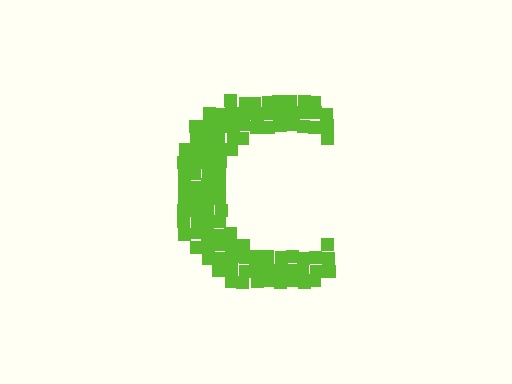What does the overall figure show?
The overall figure shows the letter C.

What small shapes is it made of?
It is made of small squares.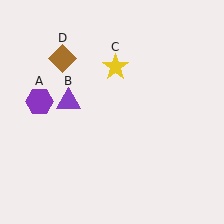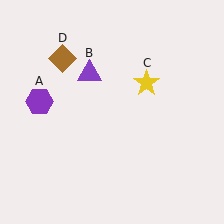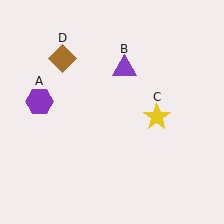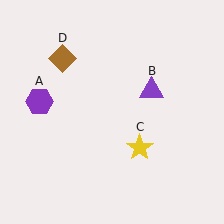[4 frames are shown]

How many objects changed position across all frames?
2 objects changed position: purple triangle (object B), yellow star (object C).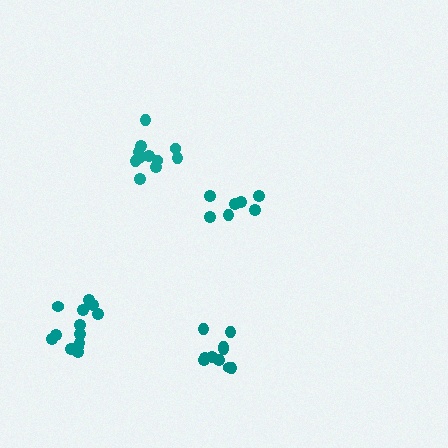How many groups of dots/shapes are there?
There are 4 groups.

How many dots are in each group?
Group 1: 11 dots, Group 2: 7 dots, Group 3: 10 dots, Group 4: 13 dots (41 total).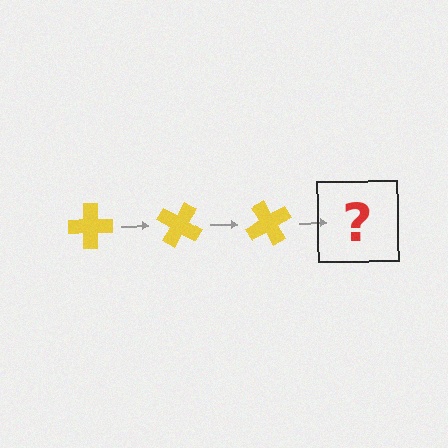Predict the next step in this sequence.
The next step is a yellow cross rotated 90 degrees.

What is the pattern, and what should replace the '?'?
The pattern is that the cross rotates 30 degrees each step. The '?' should be a yellow cross rotated 90 degrees.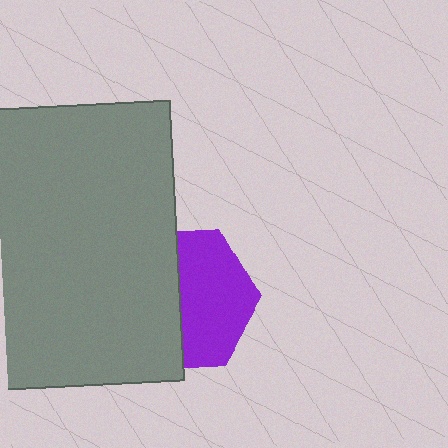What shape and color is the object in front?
The object in front is a gray rectangle.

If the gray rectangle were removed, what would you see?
You would see the complete purple hexagon.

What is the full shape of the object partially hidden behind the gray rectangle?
The partially hidden object is a purple hexagon.